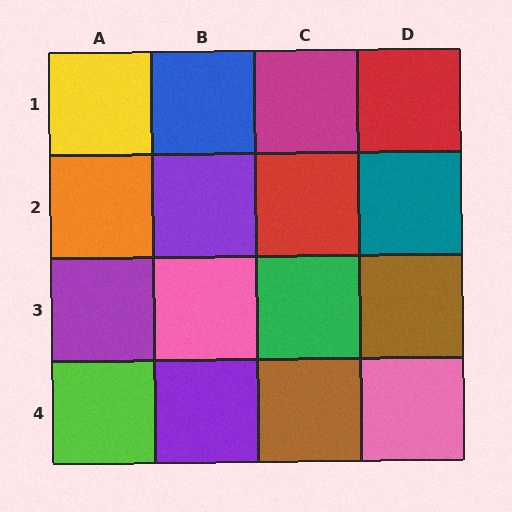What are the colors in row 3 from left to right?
Purple, pink, green, brown.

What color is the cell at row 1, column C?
Magenta.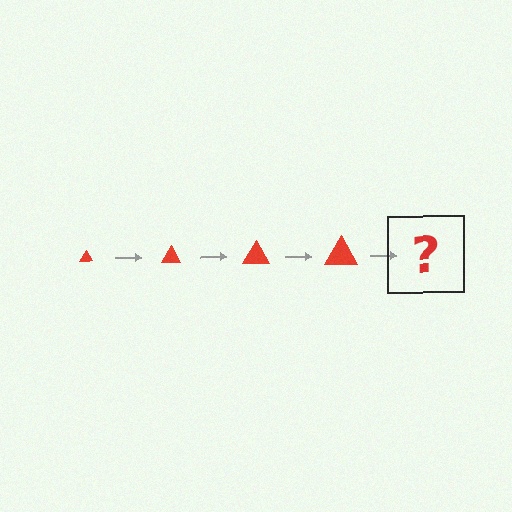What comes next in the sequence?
The next element should be a red triangle, larger than the previous one.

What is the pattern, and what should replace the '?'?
The pattern is that the triangle gets progressively larger each step. The '?' should be a red triangle, larger than the previous one.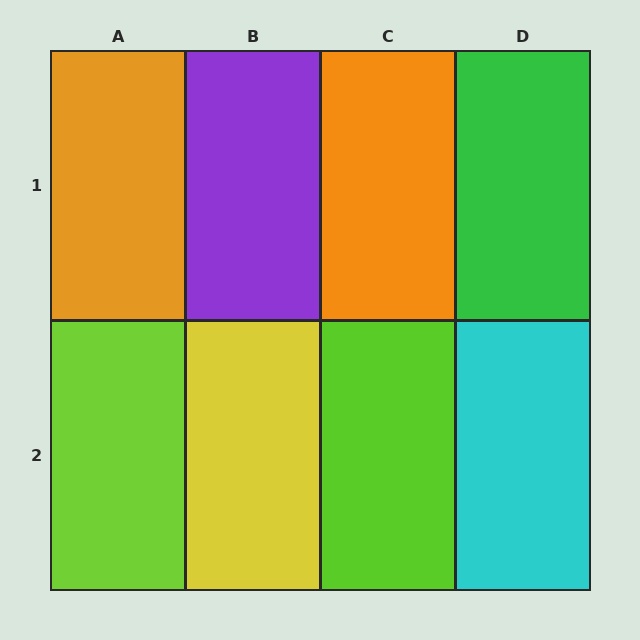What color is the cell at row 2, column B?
Yellow.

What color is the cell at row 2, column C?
Lime.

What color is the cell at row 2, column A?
Lime.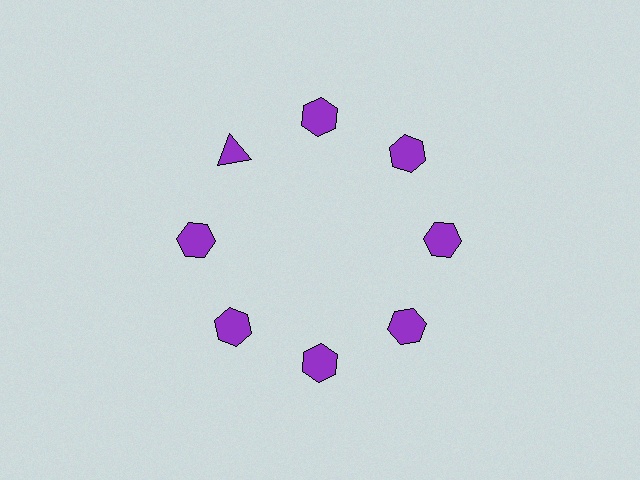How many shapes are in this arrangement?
There are 8 shapes arranged in a ring pattern.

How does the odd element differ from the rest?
It has a different shape: triangle instead of hexagon.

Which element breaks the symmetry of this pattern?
The purple triangle at roughly the 10 o'clock position breaks the symmetry. All other shapes are purple hexagons.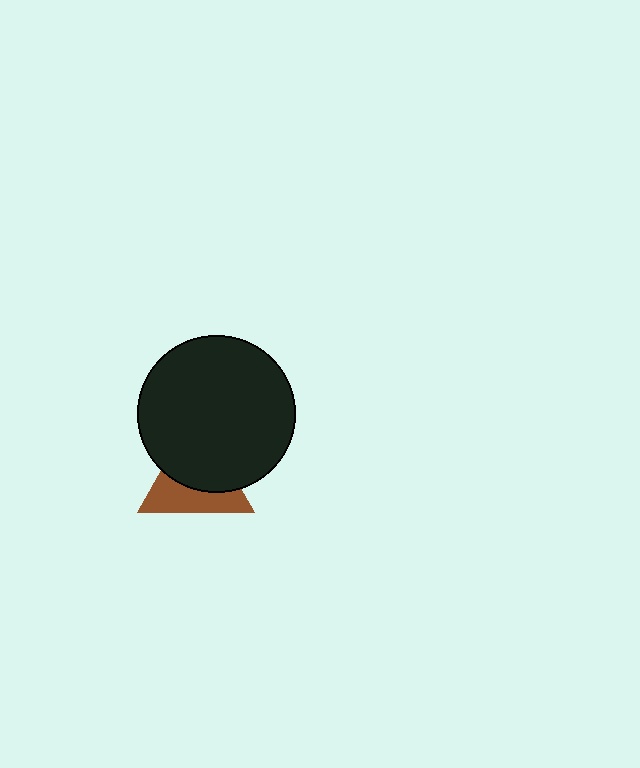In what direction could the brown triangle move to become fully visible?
The brown triangle could move down. That would shift it out from behind the black circle entirely.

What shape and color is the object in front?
The object in front is a black circle.